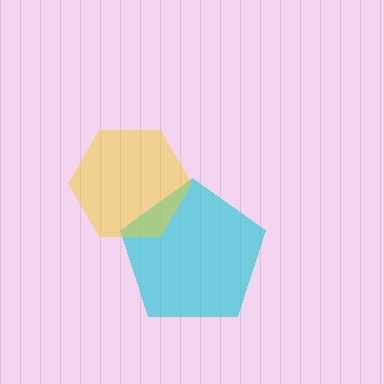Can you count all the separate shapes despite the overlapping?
Yes, there are 2 separate shapes.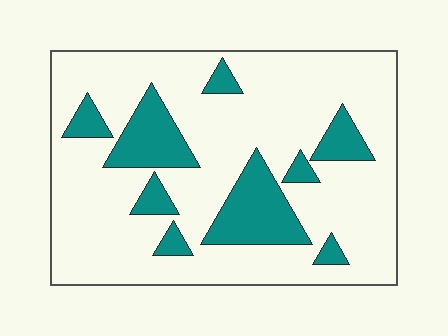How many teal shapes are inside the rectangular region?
9.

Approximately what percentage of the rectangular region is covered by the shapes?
Approximately 20%.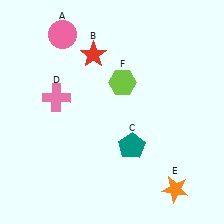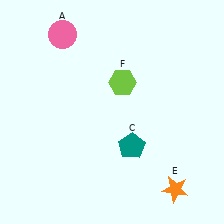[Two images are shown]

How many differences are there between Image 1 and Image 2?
There are 2 differences between the two images.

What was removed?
The pink cross (D), the red star (B) were removed in Image 2.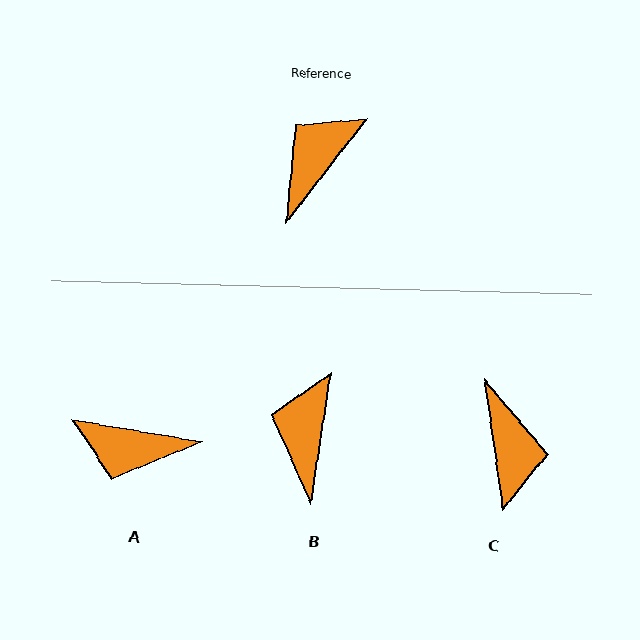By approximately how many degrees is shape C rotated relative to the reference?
Approximately 134 degrees clockwise.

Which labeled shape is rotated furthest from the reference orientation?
C, about 134 degrees away.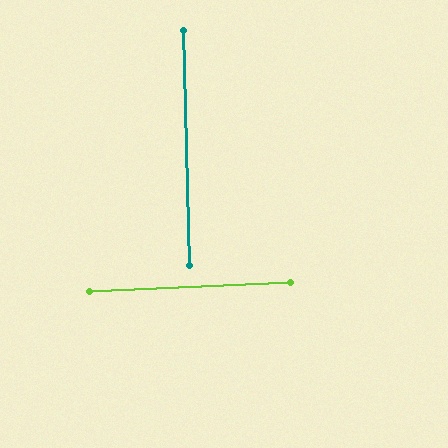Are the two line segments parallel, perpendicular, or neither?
Perpendicular — they meet at approximately 89°.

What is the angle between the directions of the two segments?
Approximately 89 degrees.